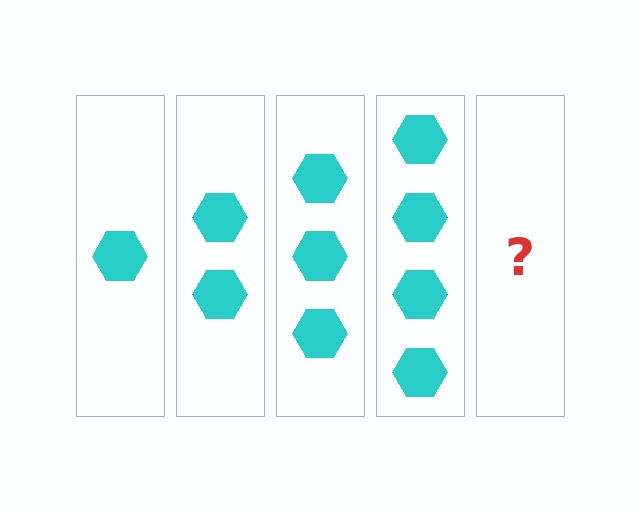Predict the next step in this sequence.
The next step is 5 hexagons.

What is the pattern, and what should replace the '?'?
The pattern is that each step adds one more hexagon. The '?' should be 5 hexagons.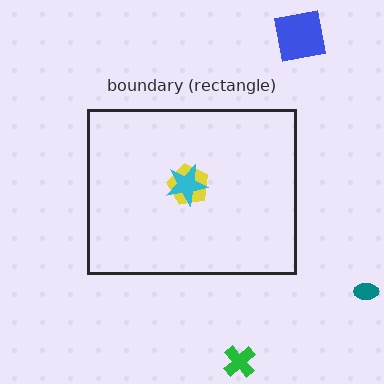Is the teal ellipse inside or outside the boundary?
Outside.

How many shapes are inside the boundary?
2 inside, 3 outside.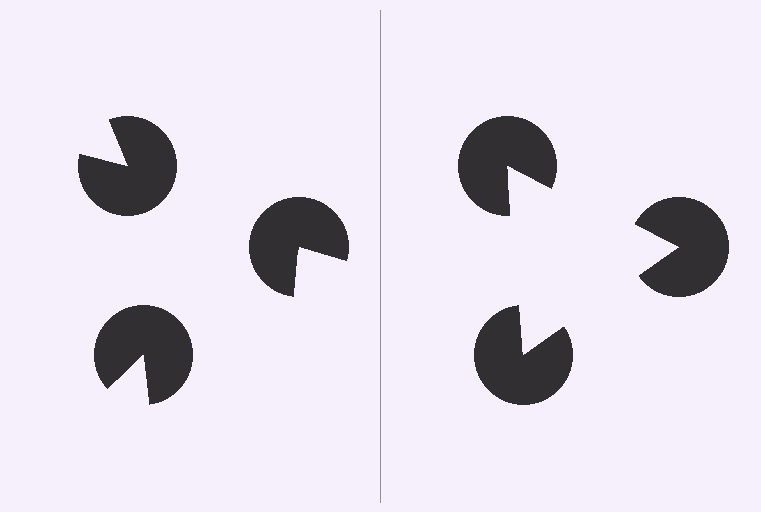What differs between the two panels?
The pac-man discs are positioned identically on both sides; only the wedge orientations differ. On the right they align to a triangle; on the left they are misaligned.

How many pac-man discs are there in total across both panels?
6 — 3 on each side.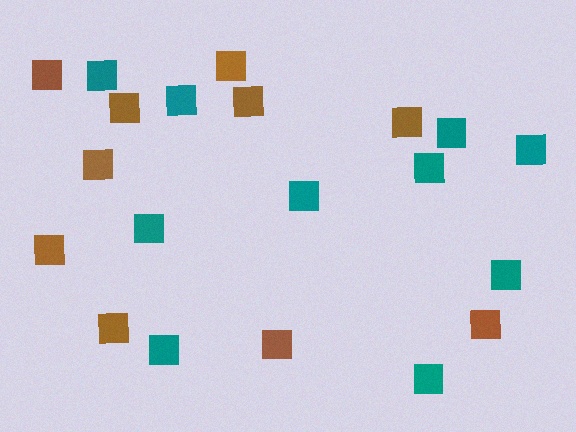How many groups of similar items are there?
There are 2 groups: one group of brown squares (10) and one group of teal squares (10).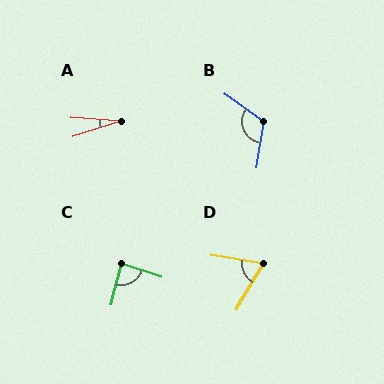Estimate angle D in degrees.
Approximately 68 degrees.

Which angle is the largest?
B, at approximately 116 degrees.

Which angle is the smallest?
A, at approximately 22 degrees.